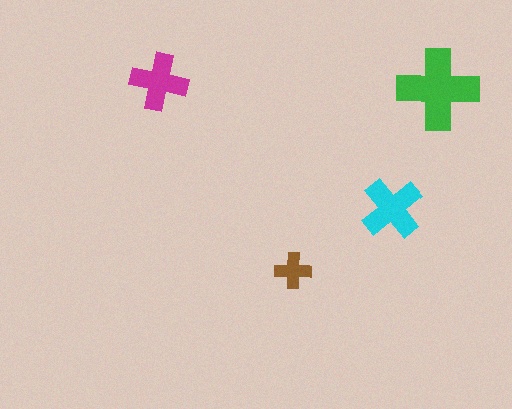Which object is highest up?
The magenta cross is topmost.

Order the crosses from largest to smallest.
the green one, the cyan one, the magenta one, the brown one.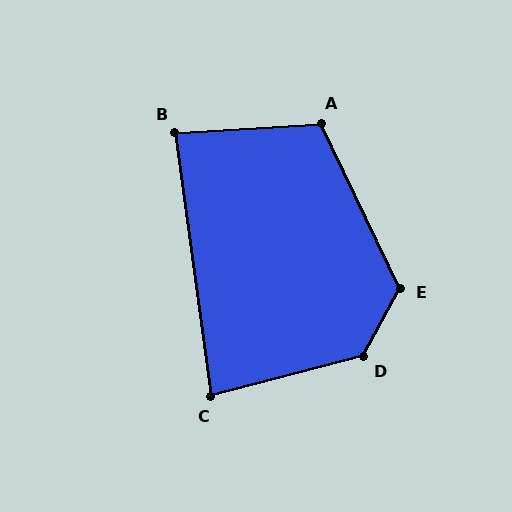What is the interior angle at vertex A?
Approximately 112 degrees (obtuse).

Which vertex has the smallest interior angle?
C, at approximately 83 degrees.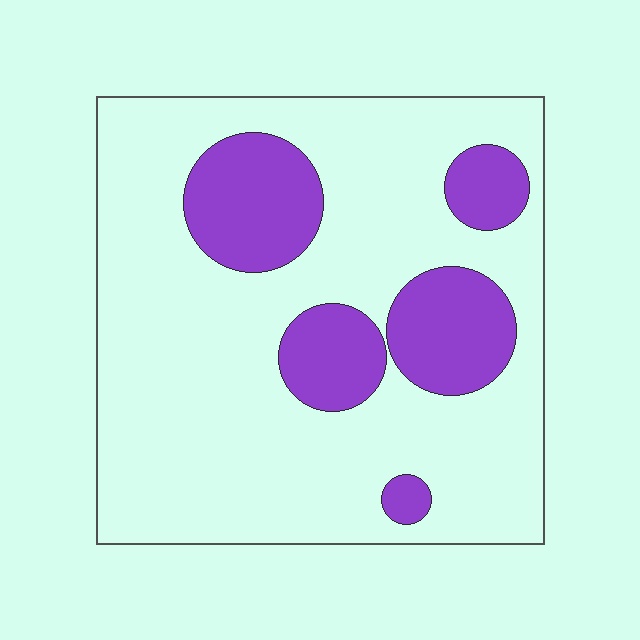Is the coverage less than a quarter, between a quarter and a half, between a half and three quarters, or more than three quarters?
Less than a quarter.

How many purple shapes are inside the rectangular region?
5.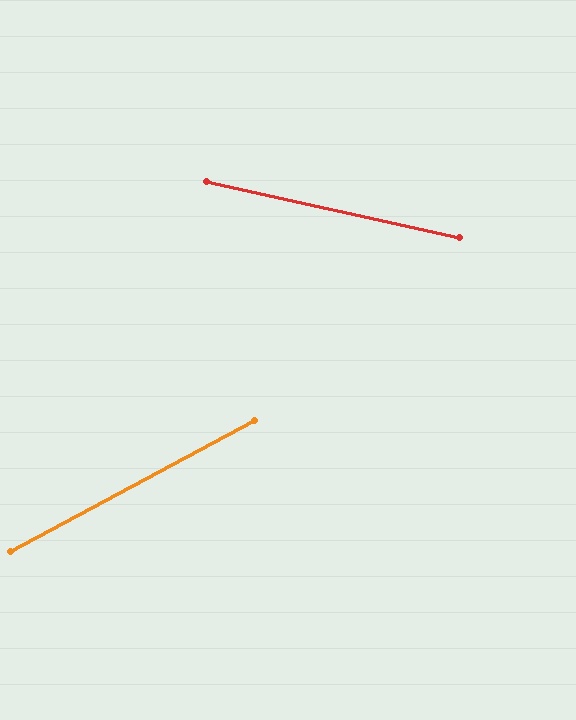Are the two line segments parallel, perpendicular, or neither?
Neither parallel nor perpendicular — they differ by about 41°.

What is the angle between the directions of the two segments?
Approximately 41 degrees.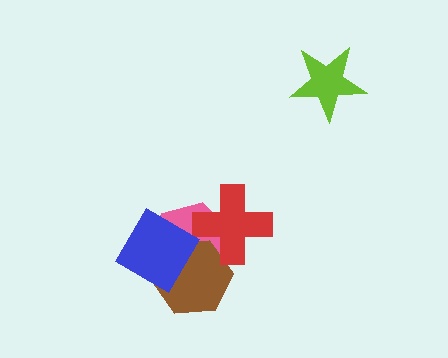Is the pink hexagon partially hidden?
Yes, it is partially covered by another shape.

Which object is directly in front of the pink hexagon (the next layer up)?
The brown hexagon is directly in front of the pink hexagon.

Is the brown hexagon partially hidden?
Yes, it is partially covered by another shape.